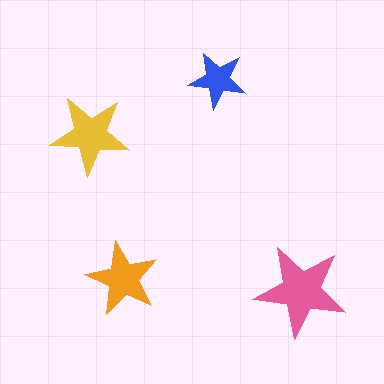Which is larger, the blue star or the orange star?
The orange one.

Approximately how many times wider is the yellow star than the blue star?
About 1.5 times wider.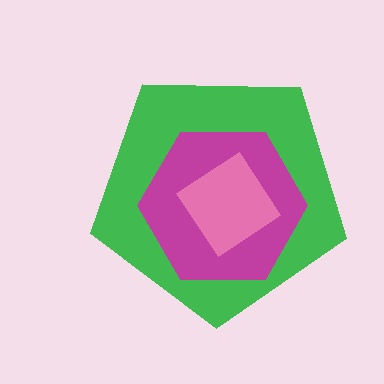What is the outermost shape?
The green pentagon.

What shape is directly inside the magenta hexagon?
The pink diamond.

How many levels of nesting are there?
3.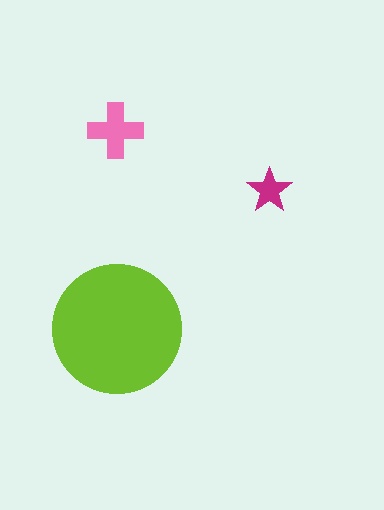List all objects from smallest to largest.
The magenta star, the pink cross, the lime circle.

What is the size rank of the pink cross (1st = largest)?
2nd.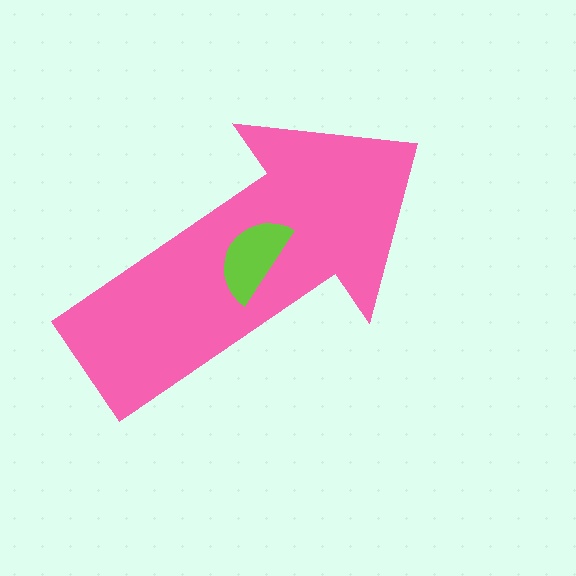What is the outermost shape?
The pink arrow.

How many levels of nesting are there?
2.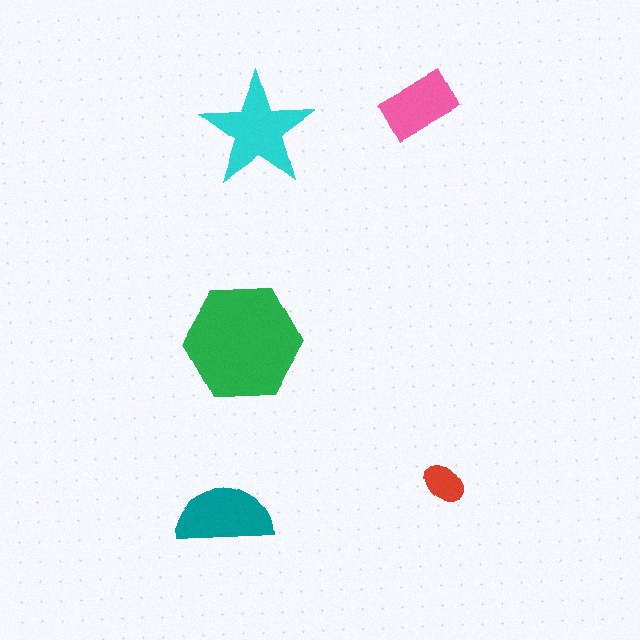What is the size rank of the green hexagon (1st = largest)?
1st.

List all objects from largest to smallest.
The green hexagon, the cyan star, the teal semicircle, the pink rectangle, the red ellipse.